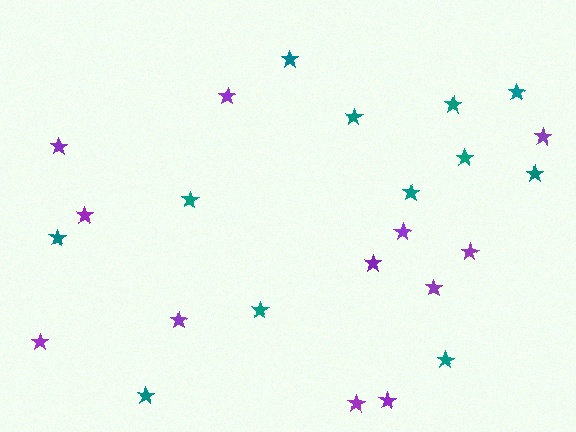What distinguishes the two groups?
There are 2 groups: one group of purple stars (12) and one group of teal stars (12).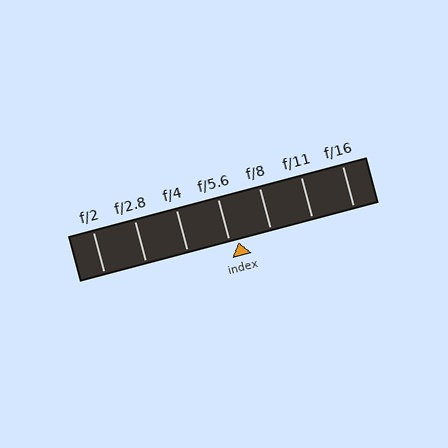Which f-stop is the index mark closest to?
The index mark is closest to f/5.6.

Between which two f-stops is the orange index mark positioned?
The index mark is between f/5.6 and f/8.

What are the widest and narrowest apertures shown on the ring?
The widest aperture shown is f/2 and the narrowest is f/16.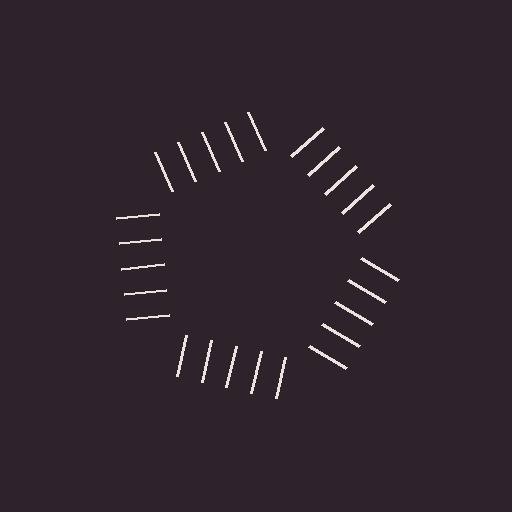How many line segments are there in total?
25 — 5 along each of the 5 edges.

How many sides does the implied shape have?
5 sides — the line-ends trace a pentagon.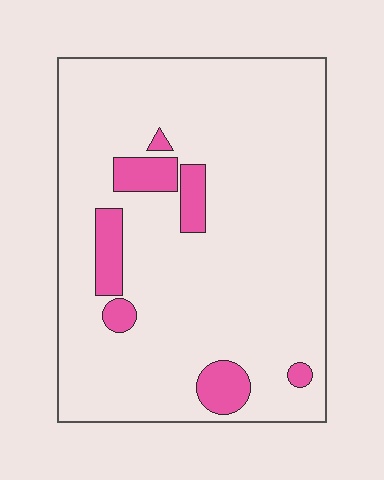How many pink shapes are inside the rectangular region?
7.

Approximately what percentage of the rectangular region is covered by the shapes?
Approximately 10%.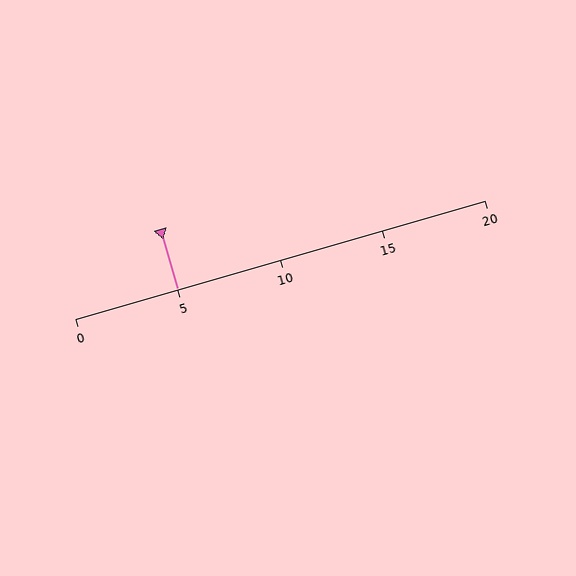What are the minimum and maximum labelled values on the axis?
The axis runs from 0 to 20.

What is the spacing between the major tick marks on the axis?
The major ticks are spaced 5 apart.